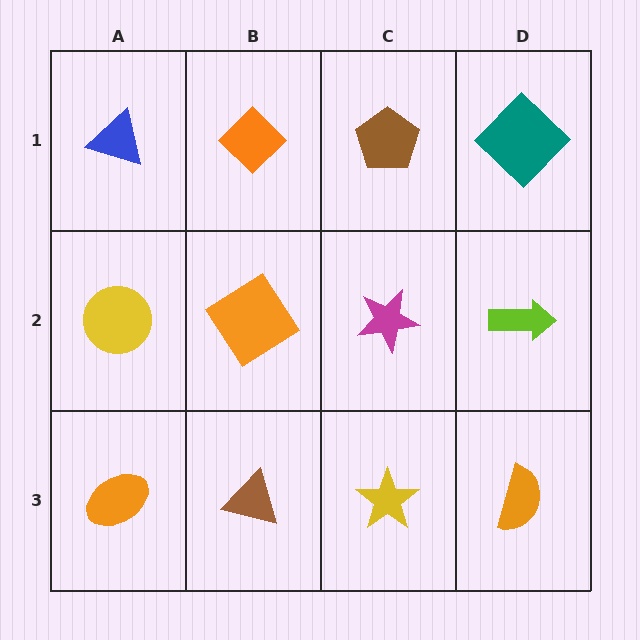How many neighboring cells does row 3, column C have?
3.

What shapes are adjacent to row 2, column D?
A teal diamond (row 1, column D), an orange semicircle (row 3, column D), a magenta star (row 2, column C).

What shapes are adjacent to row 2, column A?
A blue triangle (row 1, column A), an orange ellipse (row 3, column A), an orange diamond (row 2, column B).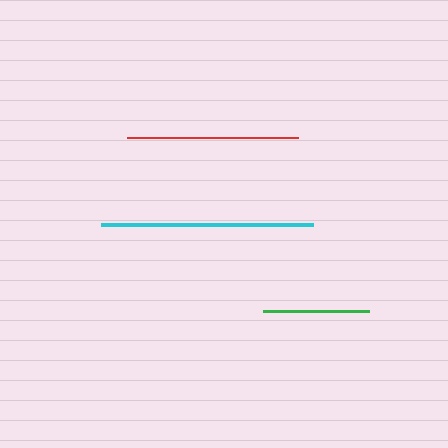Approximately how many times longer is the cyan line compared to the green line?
The cyan line is approximately 2.0 times the length of the green line.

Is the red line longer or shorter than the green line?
The red line is longer than the green line.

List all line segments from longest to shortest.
From longest to shortest: cyan, red, green.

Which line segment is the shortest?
The green line is the shortest at approximately 106 pixels.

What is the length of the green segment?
The green segment is approximately 106 pixels long.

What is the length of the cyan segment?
The cyan segment is approximately 212 pixels long.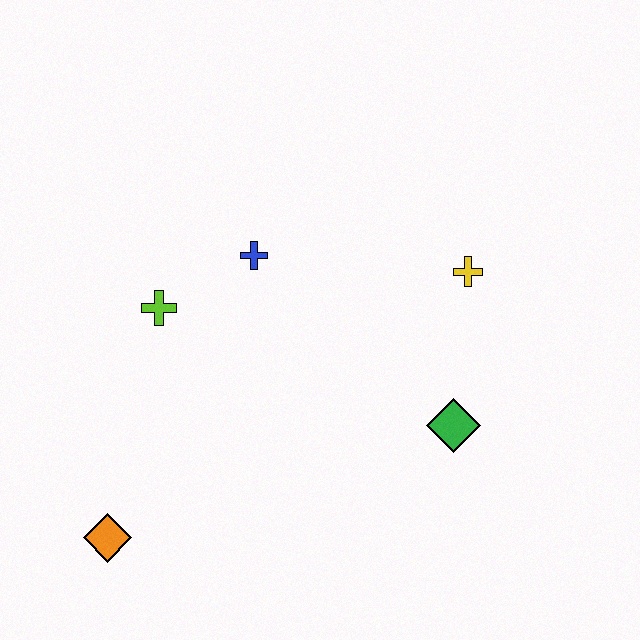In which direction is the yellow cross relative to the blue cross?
The yellow cross is to the right of the blue cross.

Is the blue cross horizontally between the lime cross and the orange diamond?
No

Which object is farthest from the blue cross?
The orange diamond is farthest from the blue cross.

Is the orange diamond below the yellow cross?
Yes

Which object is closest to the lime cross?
The blue cross is closest to the lime cross.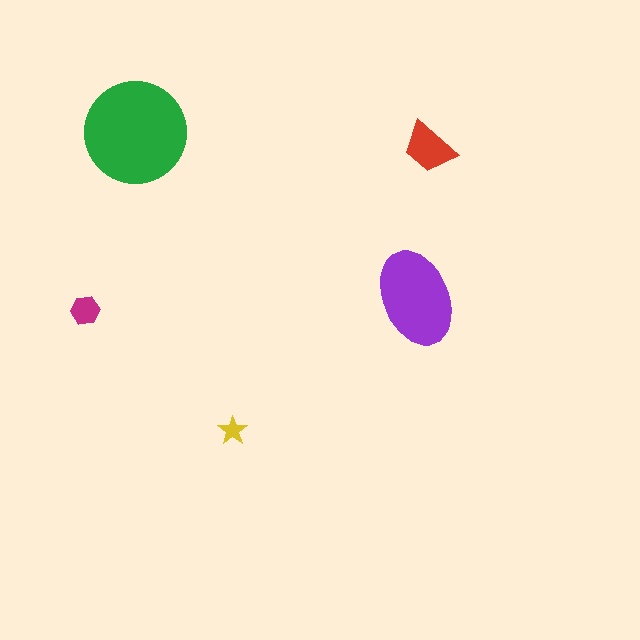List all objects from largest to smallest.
The green circle, the purple ellipse, the red trapezoid, the magenta hexagon, the yellow star.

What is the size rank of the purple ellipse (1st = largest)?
2nd.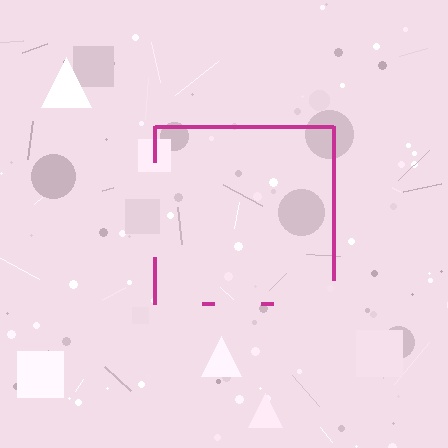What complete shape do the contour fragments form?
The contour fragments form a square.